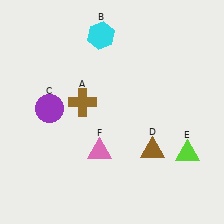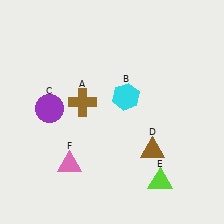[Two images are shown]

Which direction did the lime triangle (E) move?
The lime triangle (E) moved down.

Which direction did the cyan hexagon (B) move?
The cyan hexagon (B) moved down.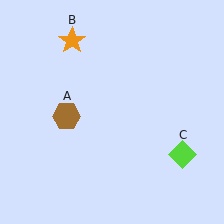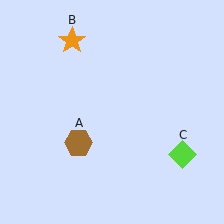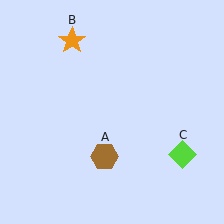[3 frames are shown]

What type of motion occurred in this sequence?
The brown hexagon (object A) rotated counterclockwise around the center of the scene.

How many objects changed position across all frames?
1 object changed position: brown hexagon (object A).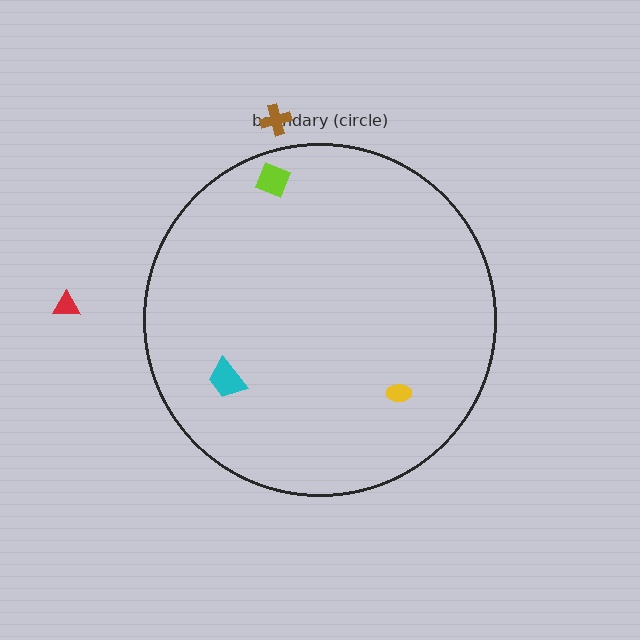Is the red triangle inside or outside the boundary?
Outside.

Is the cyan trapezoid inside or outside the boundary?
Inside.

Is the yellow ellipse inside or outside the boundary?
Inside.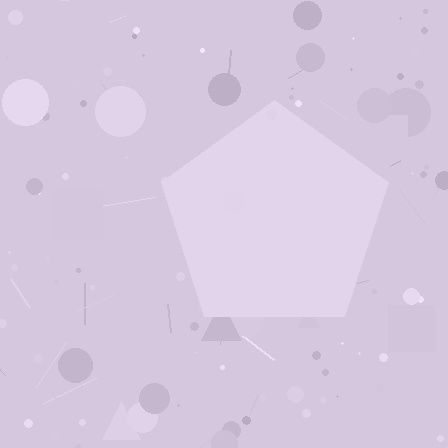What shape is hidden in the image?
A pentagon is hidden in the image.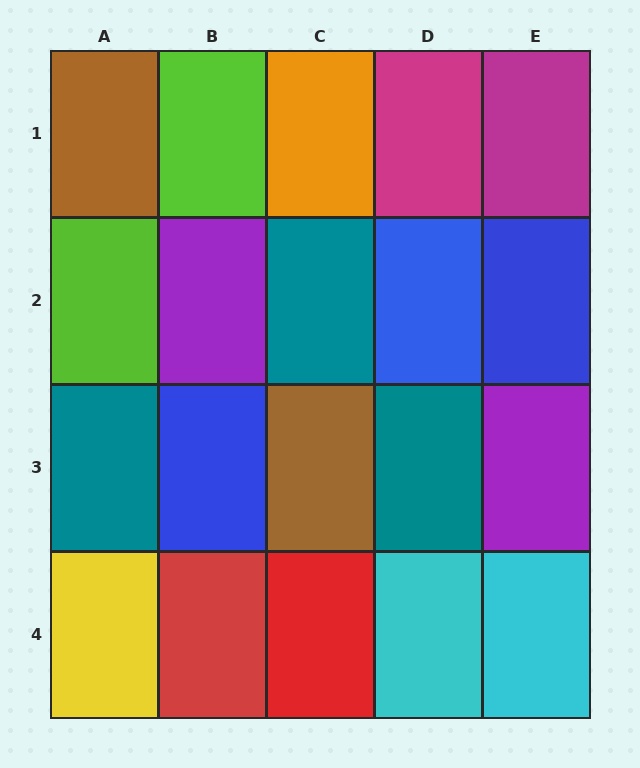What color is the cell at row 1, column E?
Magenta.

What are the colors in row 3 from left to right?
Teal, blue, brown, teal, purple.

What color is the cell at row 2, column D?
Blue.